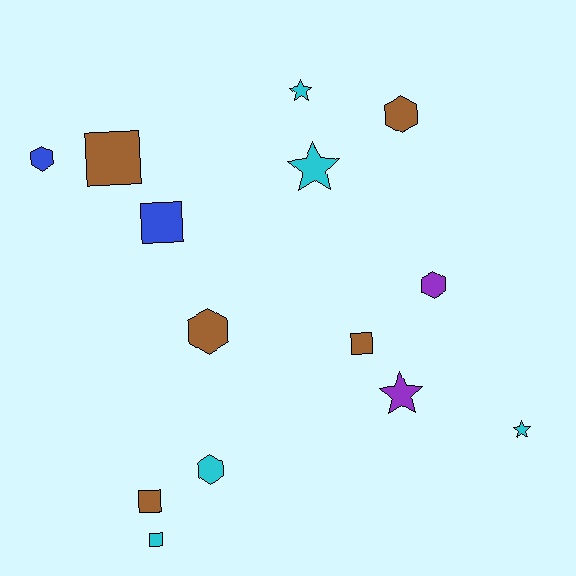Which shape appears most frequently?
Square, with 5 objects.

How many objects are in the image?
There are 14 objects.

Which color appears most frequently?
Brown, with 5 objects.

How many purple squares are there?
There are no purple squares.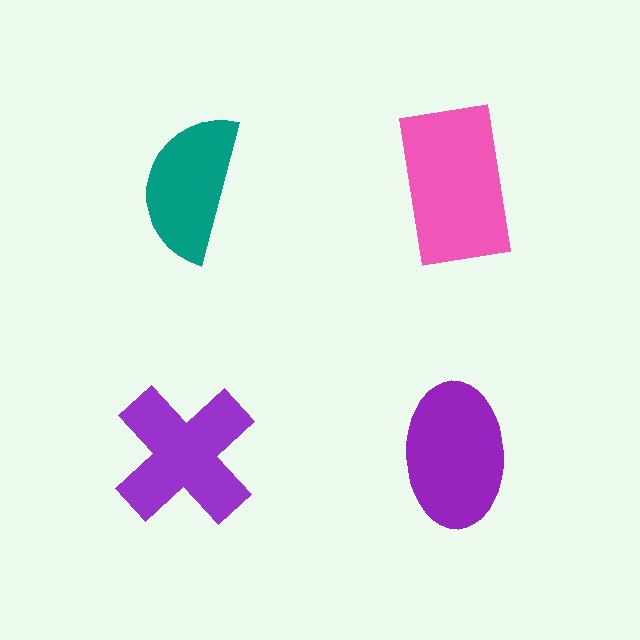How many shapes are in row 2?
2 shapes.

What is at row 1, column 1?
A teal semicircle.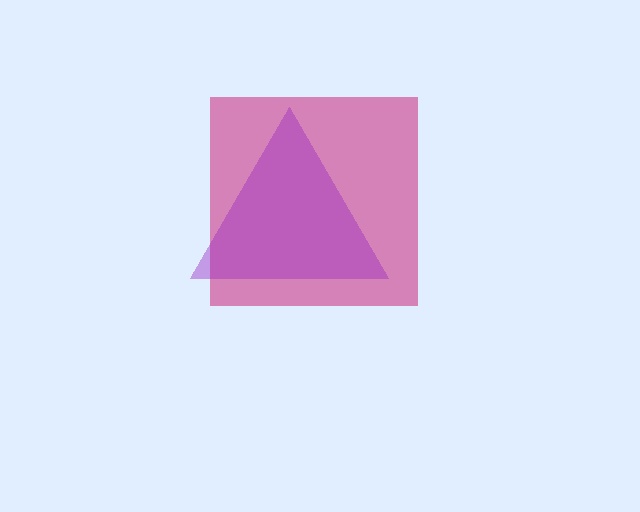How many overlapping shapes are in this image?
There are 2 overlapping shapes in the image.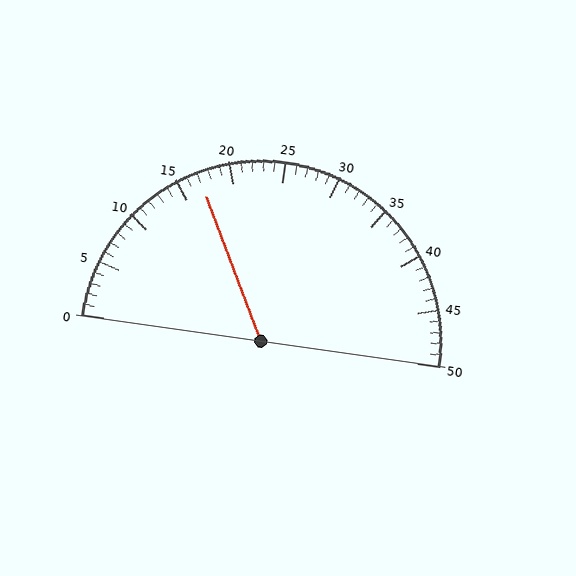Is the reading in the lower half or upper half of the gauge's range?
The reading is in the lower half of the range (0 to 50).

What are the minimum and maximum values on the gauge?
The gauge ranges from 0 to 50.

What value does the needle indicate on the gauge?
The needle indicates approximately 17.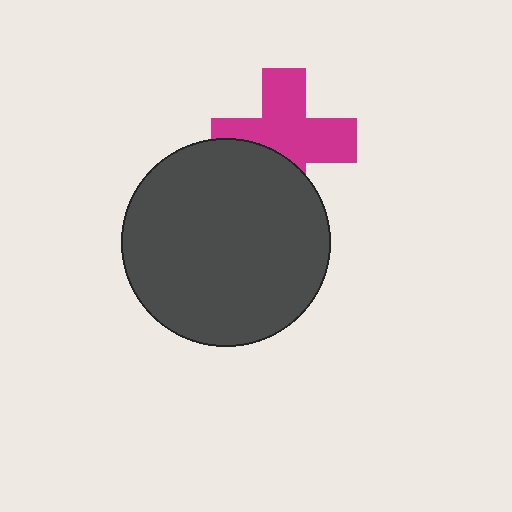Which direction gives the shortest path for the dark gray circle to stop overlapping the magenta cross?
Moving down gives the shortest separation.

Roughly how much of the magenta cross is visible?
Most of it is visible (roughly 67%).